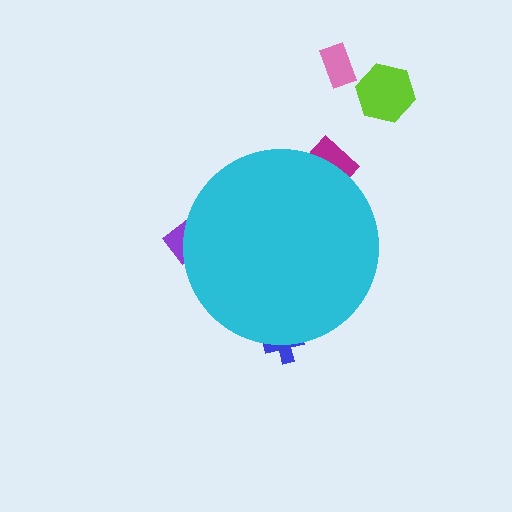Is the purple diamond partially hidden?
Yes, the purple diamond is partially hidden behind the cyan circle.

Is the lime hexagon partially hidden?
No, the lime hexagon is fully visible.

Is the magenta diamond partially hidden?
Yes, the magenta diamond is partially hidden behind the cyan circle.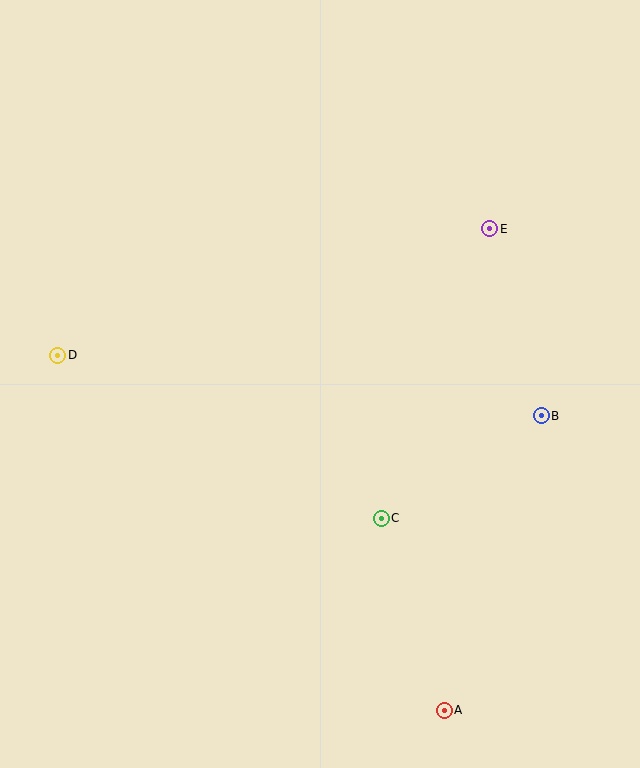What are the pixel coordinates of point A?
Point A is at (444, 710).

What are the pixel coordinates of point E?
Point E is at (490, 229).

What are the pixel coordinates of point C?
Point C is at (381, 518).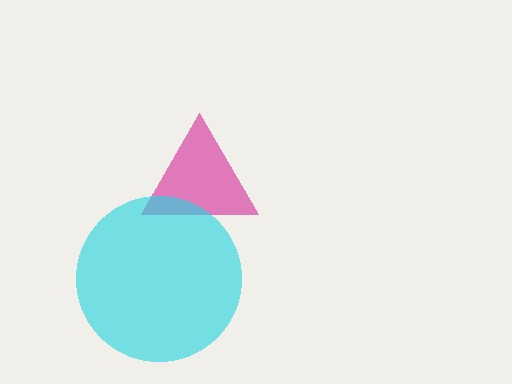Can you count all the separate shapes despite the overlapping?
Yes, there are 2 separate shapes.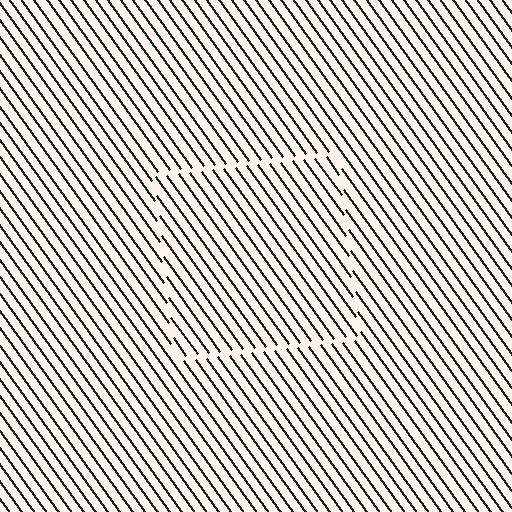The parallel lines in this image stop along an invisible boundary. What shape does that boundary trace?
An illusory square. The interior of the shape contains the same grating, shifted by half a period — the contour is defined by the phase discontinuity where line-ends from the inner and outer gratings abut.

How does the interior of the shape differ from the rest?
The interior of the shape contains the same grating, shifted by half a period — the contour is defined by the phase discontinuity where line-ends from the inner and outer gratings abut.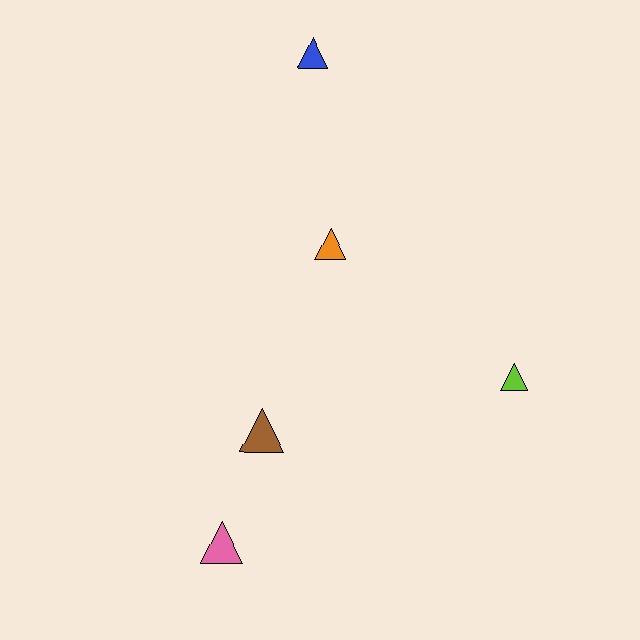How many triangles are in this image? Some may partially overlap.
There are 5 triangles.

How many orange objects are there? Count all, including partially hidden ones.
There is 1 orange object.